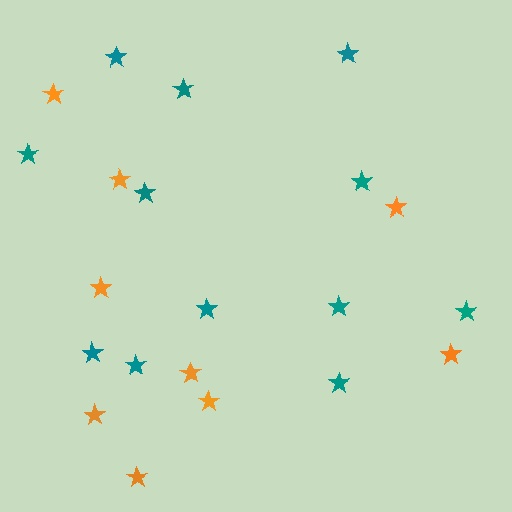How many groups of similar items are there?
There are 2 groups: one group of teal stars (12) and one group of orange stars (9).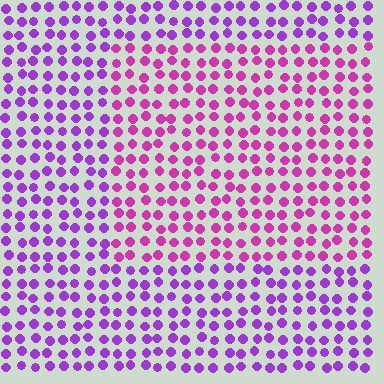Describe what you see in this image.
The image is filled with small purple elements in a uniform arrangement. A rectangle-shaped region is visible where the elements are tinted to a slightly different hue, forming a subtle color boundary.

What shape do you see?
I see a rectangle.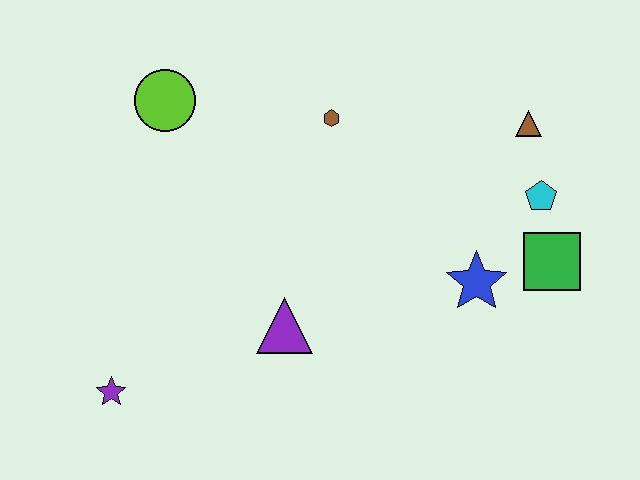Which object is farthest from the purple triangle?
The brown triangle is farthest from the purple triangle.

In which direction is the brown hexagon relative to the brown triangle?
The brown hexagon is to the left of the brown triangle.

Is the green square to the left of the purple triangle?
No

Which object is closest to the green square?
The cyan pentagon is closest to the green square.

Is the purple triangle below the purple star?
No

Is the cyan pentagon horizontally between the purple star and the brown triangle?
No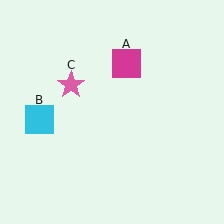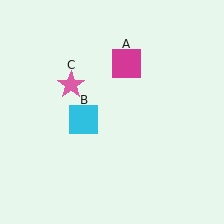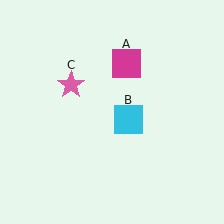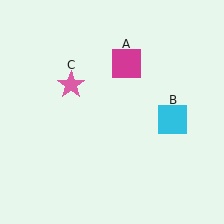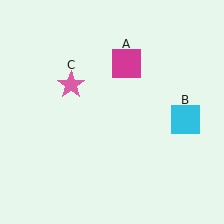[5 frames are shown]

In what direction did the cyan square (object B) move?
The cyan square (object B) moved right.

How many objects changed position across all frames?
1 object changed position: cyan square (object B).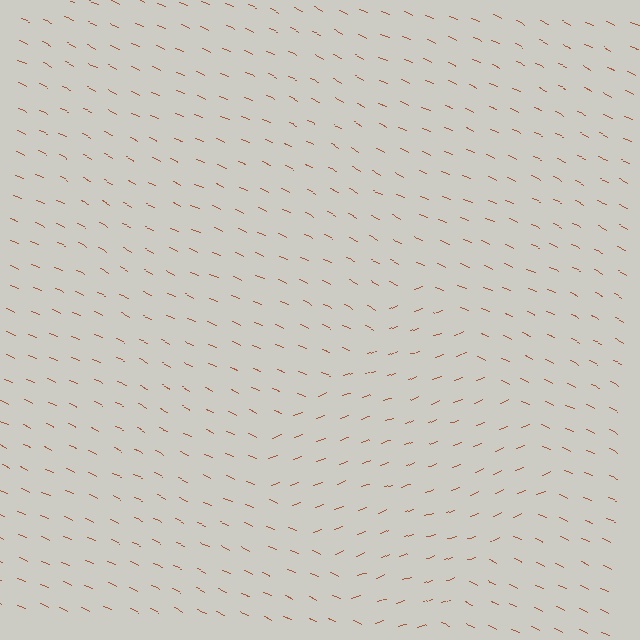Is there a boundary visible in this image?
Yes, there is a texture boundary formed by a change in line orientation.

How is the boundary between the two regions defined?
The boundary is defined purely by a change in line orientation (approximately 45 degrees difference). All lines are the same color and thickness.